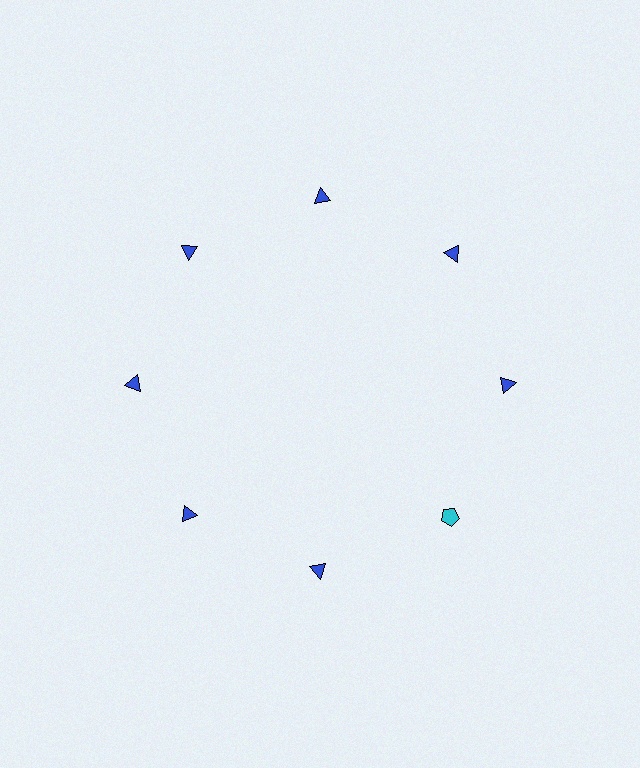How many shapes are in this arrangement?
There are 8 shapes arranged in a ring pattern.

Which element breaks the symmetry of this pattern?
The cyan pentagon at roughly the 4 o'clock position breaks the symmetry. All other shapes are blue triangles.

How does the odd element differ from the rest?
It differs in both color (cyan instead of blue) and shape (pentagon instead of triangle).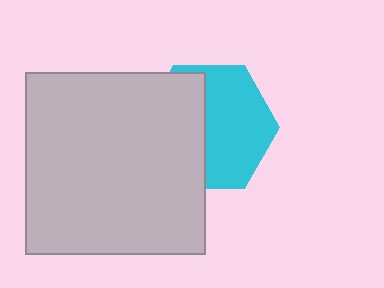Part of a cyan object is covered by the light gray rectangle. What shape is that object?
It is a hexagon.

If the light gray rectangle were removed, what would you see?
You would see the complete cyan hexagon.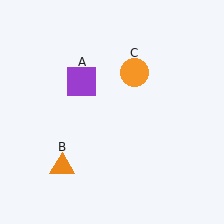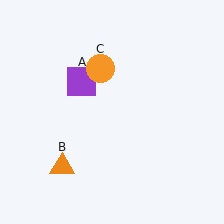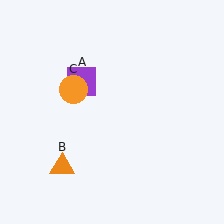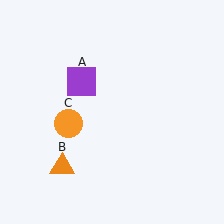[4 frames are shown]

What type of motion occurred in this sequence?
The orange circle (object C) rotated counterclockwise around the center of the scene.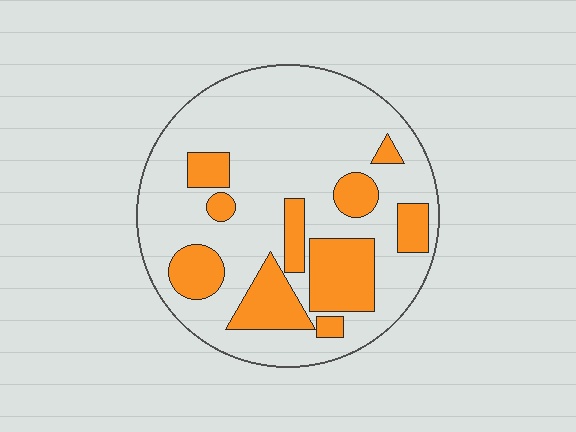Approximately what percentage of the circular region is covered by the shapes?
Approximately 25%.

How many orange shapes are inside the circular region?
10.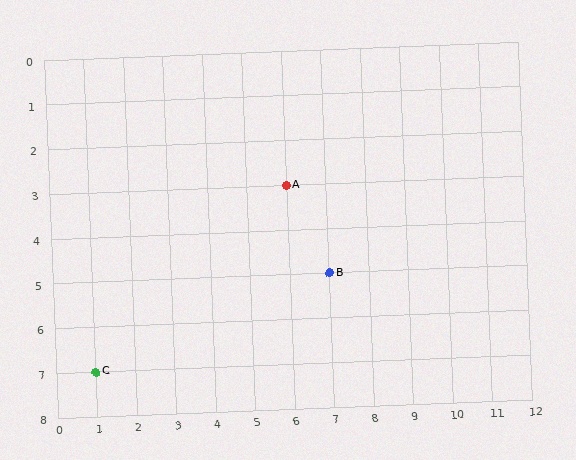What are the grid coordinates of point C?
Point C is at grid coordinates (1, 7).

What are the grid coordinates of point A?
Point A is at grid coordinates (6, 3).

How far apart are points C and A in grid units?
Points C and A are 5 columns and 4 rows apart (about 6.4 grid units diagonally).